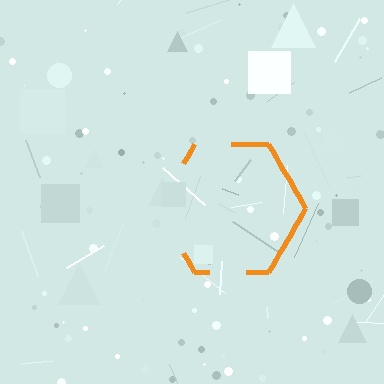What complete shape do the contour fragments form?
The contour fragments form a hexagon.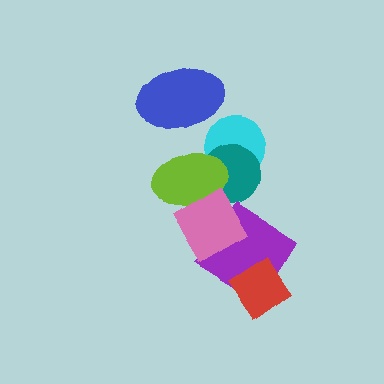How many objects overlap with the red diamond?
1 object overlaps with the red diamond.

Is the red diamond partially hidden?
No, no other shape covers it.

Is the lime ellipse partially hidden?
Yes, it is partially covered by another shape.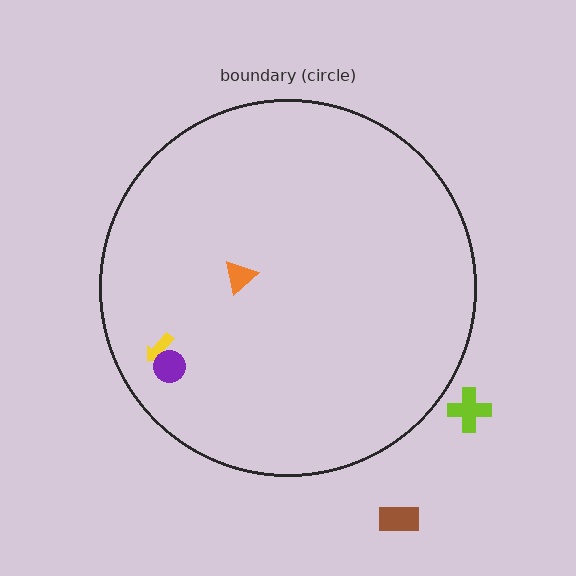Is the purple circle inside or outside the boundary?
Inside.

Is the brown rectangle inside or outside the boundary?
Outside.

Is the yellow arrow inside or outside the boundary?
Inside.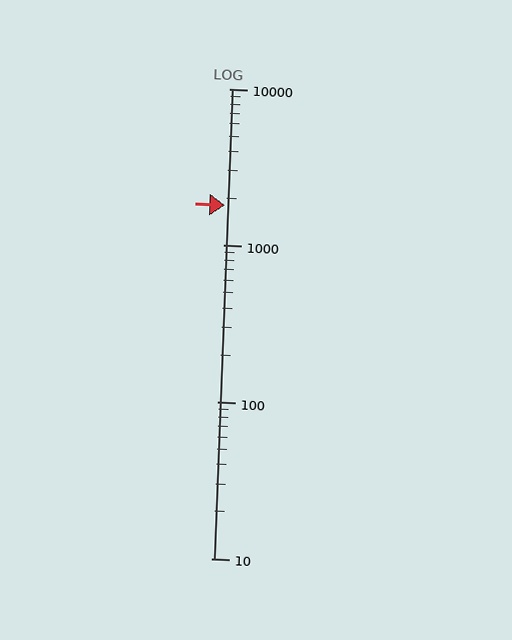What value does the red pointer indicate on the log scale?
The pointer indicates approximately 1800.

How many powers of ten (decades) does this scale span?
The scale spans 3 decades, from 10 to 10000.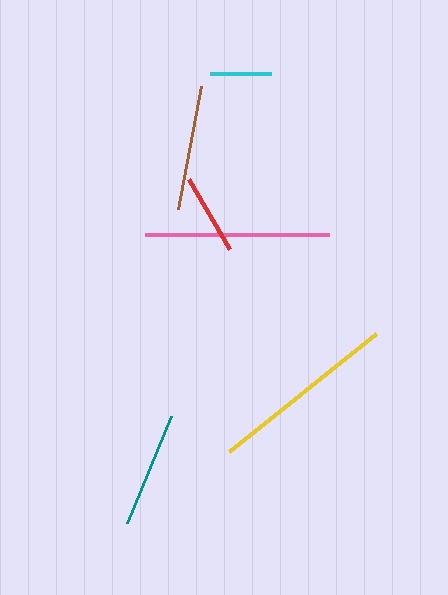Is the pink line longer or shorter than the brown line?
The pink line is longer than the brown line.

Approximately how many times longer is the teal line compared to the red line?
The teal line is approximately 1.4 times the length of the red line.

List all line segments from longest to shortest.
From longest to shortest: yellow, pink, brown, teal, red, cyan.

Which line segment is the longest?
The yellow line is the longest at approximately 188 pixels.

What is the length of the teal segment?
The teal segment is approximately 115 pixels long.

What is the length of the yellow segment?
The yellow segment is approximately 188 pixels long.